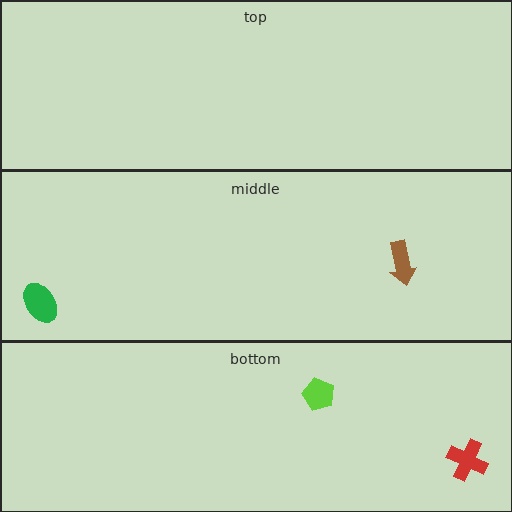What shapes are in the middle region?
The green ellipse, the brown arrow.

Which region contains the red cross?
The bottom region.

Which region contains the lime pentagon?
The bottom region.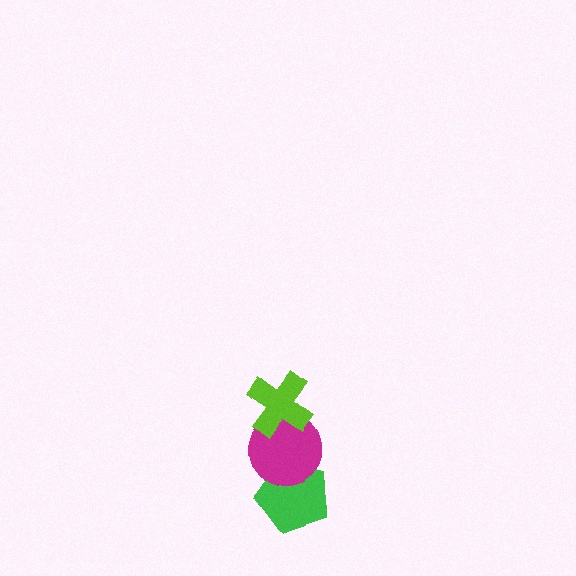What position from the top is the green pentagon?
The green pentagon is 3rd from the top.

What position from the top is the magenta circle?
The magenta circle is 2nd from the top.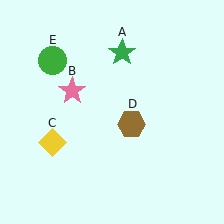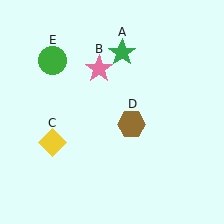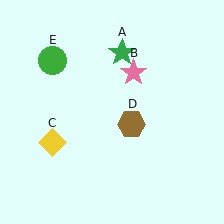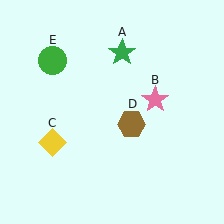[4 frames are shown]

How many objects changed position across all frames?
1 object changed position: pink star (object B).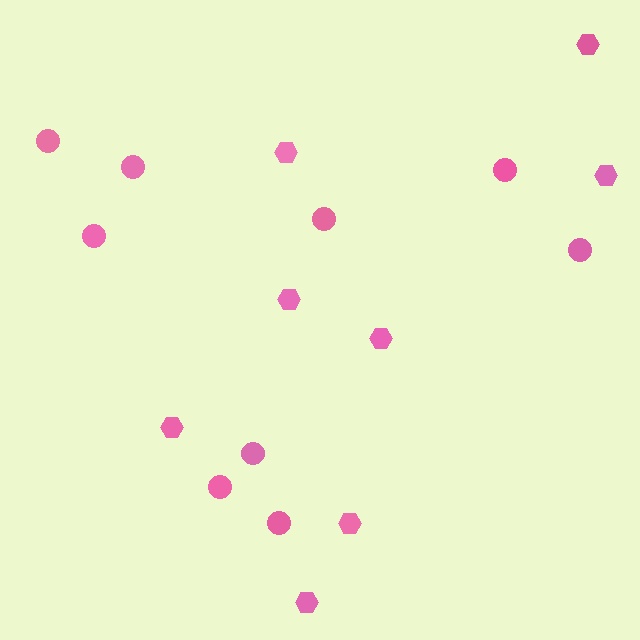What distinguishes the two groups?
There are 2 groups: one group of circles (9) and one group of hexagons (8).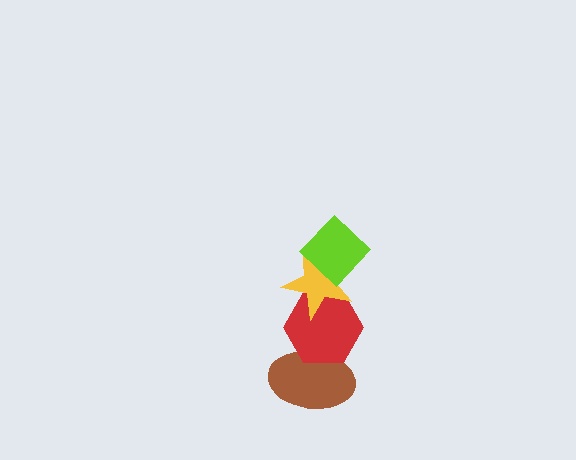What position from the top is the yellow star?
The yellow star is 2nd from the top.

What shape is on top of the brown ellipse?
The red hexagon is on top of the brown ellipse.